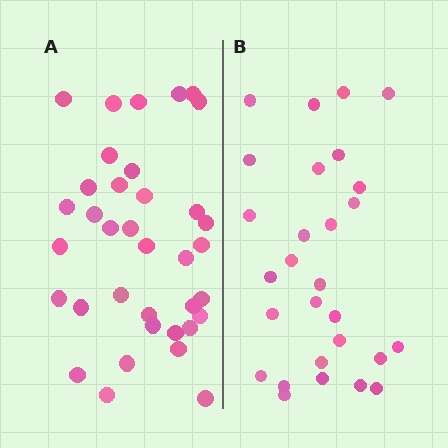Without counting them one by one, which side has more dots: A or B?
Region A (the left region) has more dots.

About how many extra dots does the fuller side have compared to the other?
Region A has roughly 8 or so more dots than region B.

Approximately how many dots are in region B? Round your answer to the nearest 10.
About 30 dots. (The exact count is 28, which rounds to 30.)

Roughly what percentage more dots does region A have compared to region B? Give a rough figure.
About 30% more.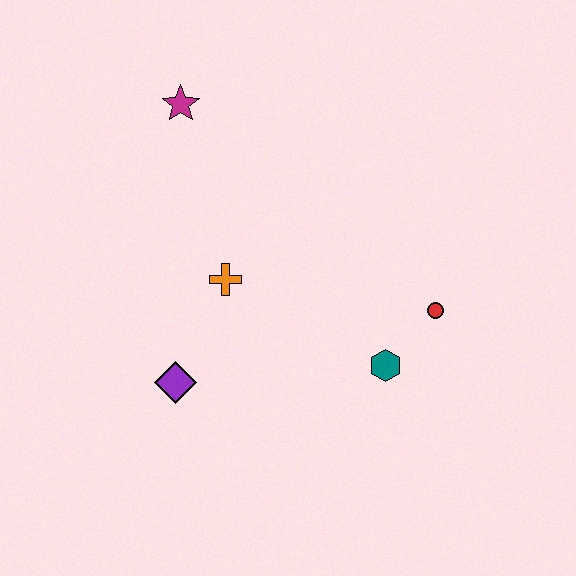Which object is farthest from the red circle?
The magenta star is farthest from the red circle.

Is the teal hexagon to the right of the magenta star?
Yes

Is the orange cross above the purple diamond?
Yes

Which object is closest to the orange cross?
The purple diamond is closest to the orange cross.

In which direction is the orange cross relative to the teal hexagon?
The orange cross is to the left of the teal hexagon.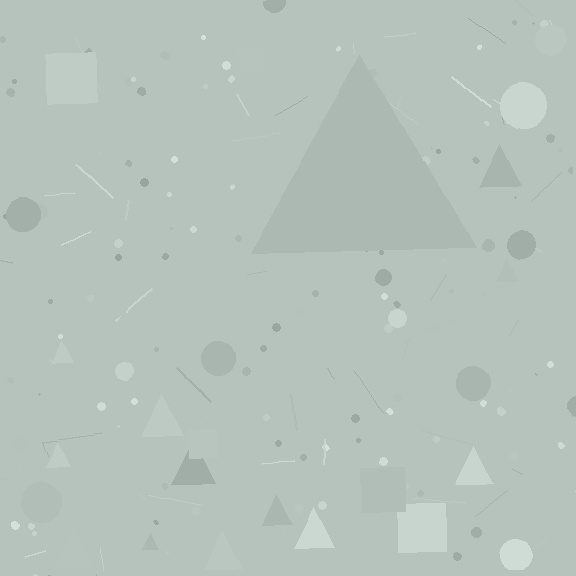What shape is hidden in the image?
A triangle is hidden in the image.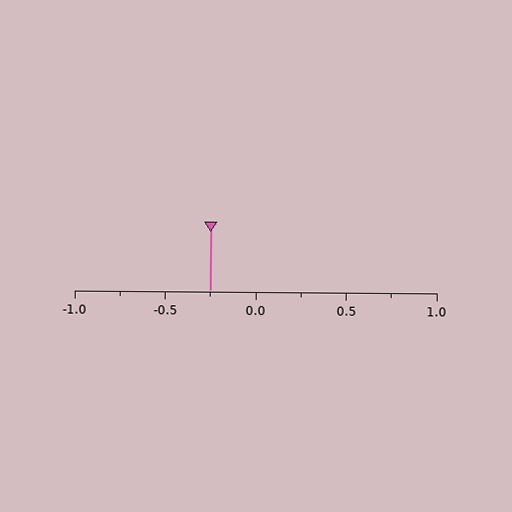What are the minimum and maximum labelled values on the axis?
The axis runs from -1.0 to 1.0.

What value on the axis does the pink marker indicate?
The marker indicates approximately -0.25.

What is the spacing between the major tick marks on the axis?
The major ticks are spaced 0.5 apart.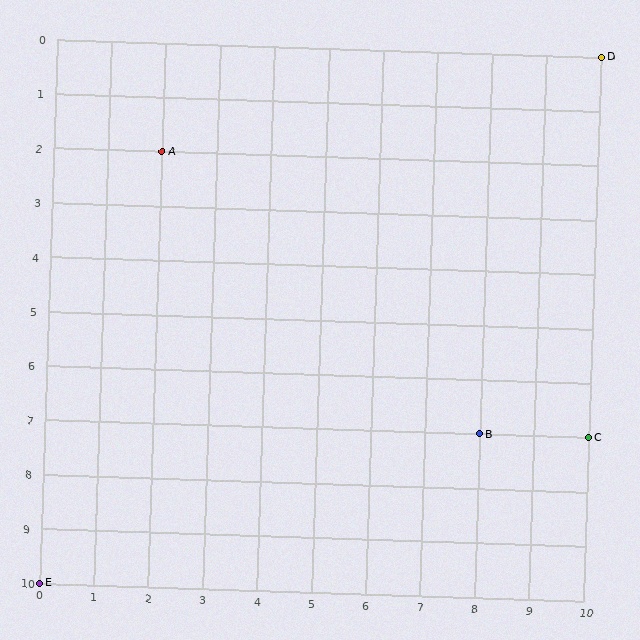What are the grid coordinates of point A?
Point A is at grid coordinates (2, 2).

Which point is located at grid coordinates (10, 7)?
Point C is at (10, 7).